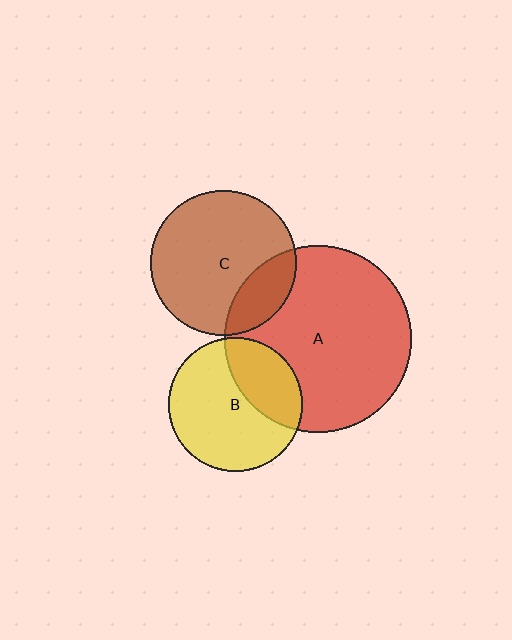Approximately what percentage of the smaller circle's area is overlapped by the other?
Approximately 30%.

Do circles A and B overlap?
Yes.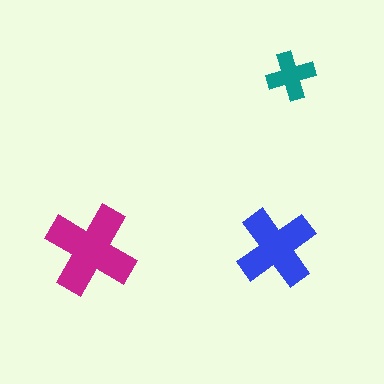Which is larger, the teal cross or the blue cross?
The blue one.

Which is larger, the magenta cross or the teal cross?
The magenta one.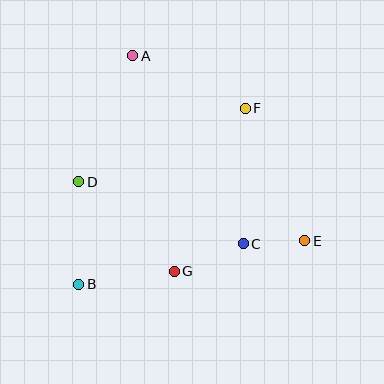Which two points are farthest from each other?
Points A and E are farthest from each other.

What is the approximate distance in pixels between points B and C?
The distance between B and C is approximately 169 pixels.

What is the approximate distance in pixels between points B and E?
The distance between B and E is approximately 230 pixels.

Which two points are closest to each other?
Points C and E are closest to each other.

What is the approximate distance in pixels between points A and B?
The distance between A and B is approximately 235 pixels.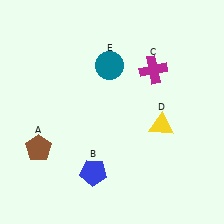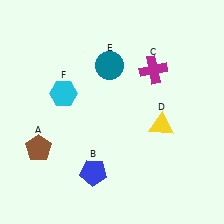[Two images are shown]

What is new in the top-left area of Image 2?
A cyan hexagon (F) was added in the top-left area of Image 2.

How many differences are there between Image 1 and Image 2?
There is 1 difference between the two images.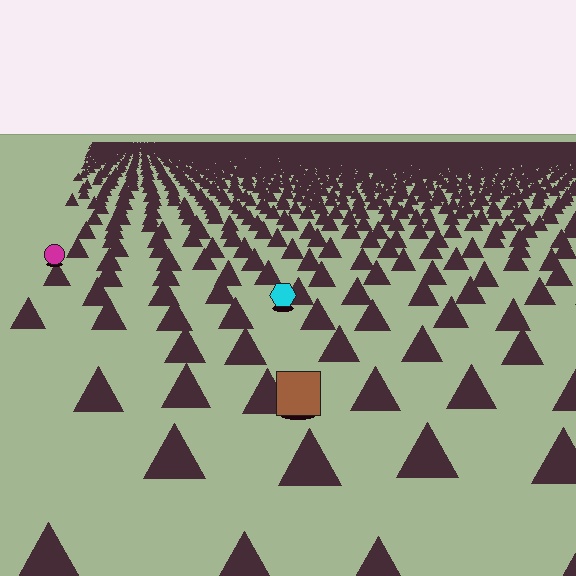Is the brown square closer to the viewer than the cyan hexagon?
Yes. The brown square is closer — you can tell from the texture gradient: the ground texture is coarser near it.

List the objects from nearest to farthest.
From nearest to farthest: the brown square, the cyan hexagon, the magenta circle.